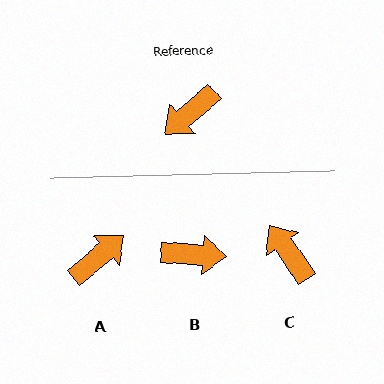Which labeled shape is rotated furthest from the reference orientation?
A, about 179 degrees away.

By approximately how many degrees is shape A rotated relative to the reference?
Approximately 179 degrees counter-clockwise.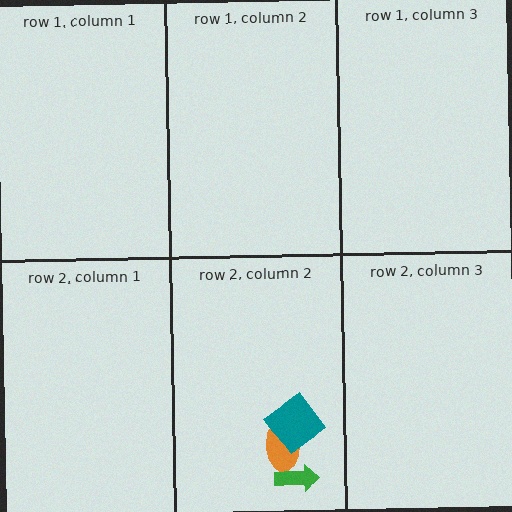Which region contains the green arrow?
The row 2, column 2 region.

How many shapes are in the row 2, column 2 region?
3.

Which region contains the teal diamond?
The row 2, column 2 region.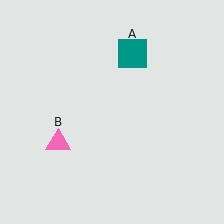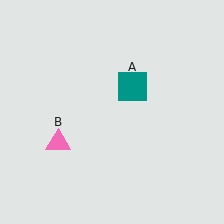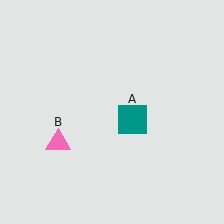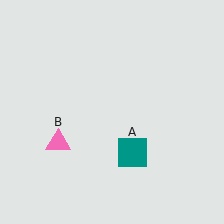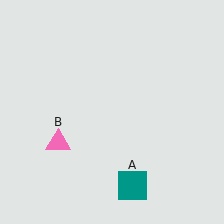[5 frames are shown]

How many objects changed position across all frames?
1 object changed position: teal square (object A).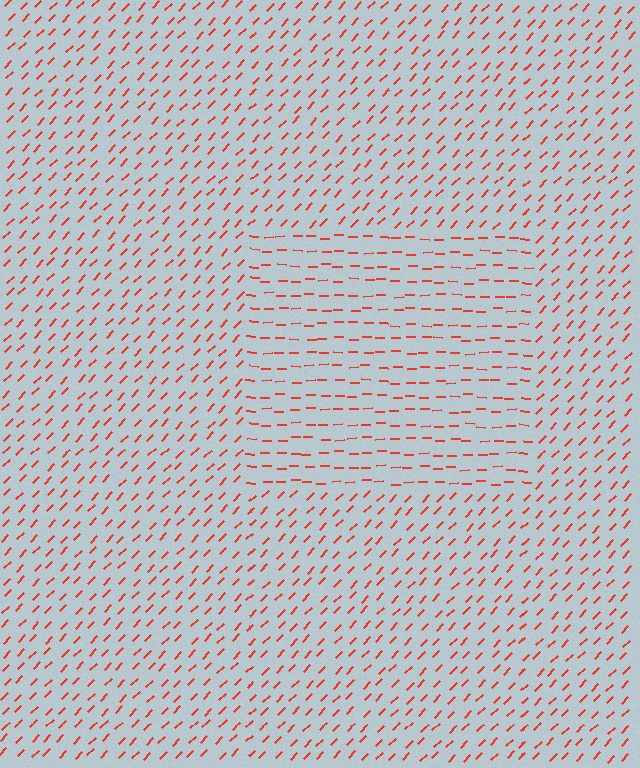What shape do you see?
I see a rectangle.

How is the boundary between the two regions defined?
The boundary is defined purely by a change in line orientation (approximately 45 degrees difference). All lines are the same color and thickness.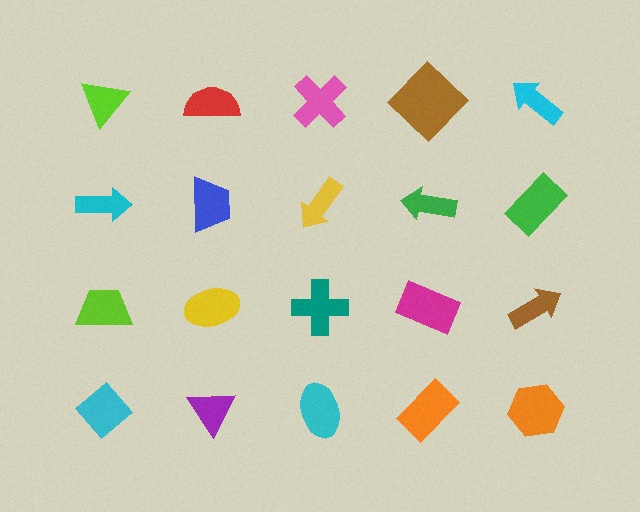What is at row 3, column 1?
A lime trapezoid.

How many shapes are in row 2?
5 shapes.